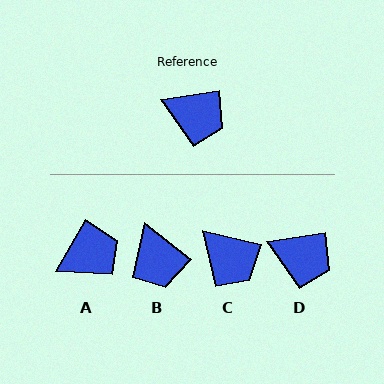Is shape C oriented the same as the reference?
No, it is off by about 22 degrees.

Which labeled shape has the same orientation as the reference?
D.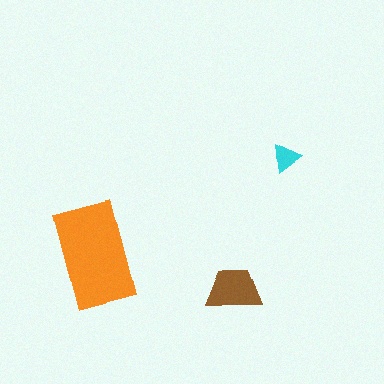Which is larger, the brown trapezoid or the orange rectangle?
The orange rectangle.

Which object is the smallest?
The cyan triangle.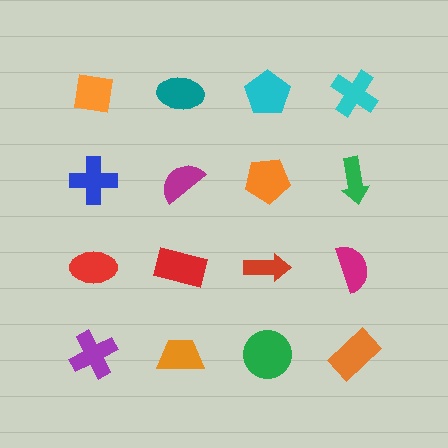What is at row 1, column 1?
An orange square.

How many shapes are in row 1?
4 shapes.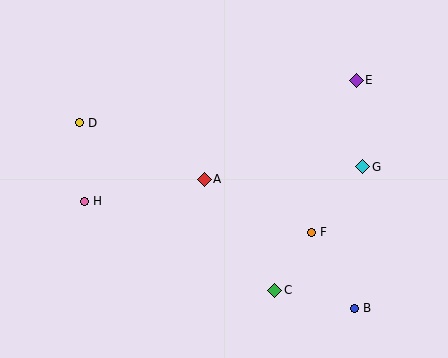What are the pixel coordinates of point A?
Point A is at (204, 179).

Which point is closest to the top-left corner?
Point D is closest to the top-left corner.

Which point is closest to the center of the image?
Point A at (204, 179) is closest to the center.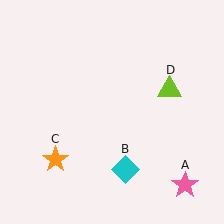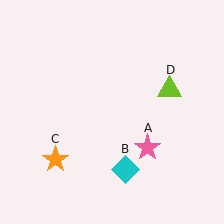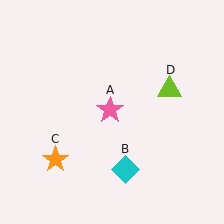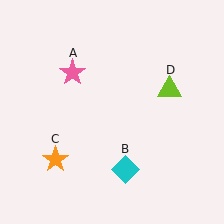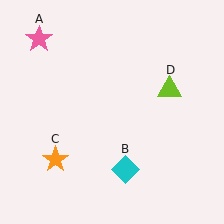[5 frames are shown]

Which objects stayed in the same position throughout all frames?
Cyan diamond (object B) and orange star (object C) and lime triangle (object D) remained stationary.